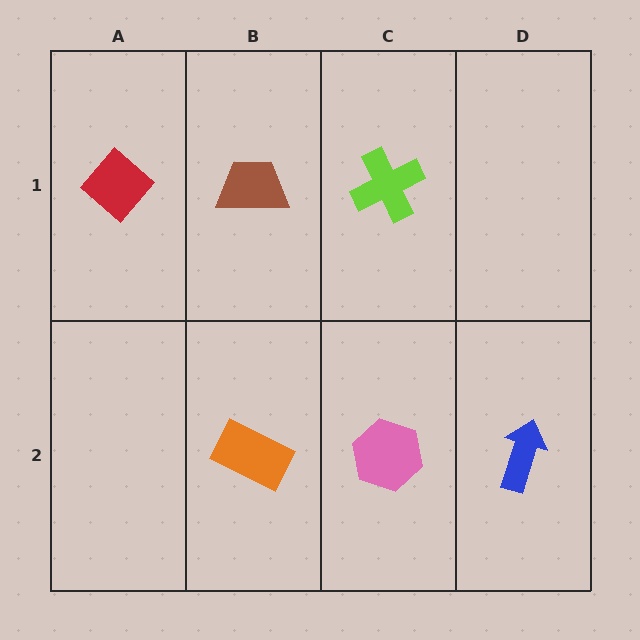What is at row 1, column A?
A red diamond.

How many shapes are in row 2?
3 shapes.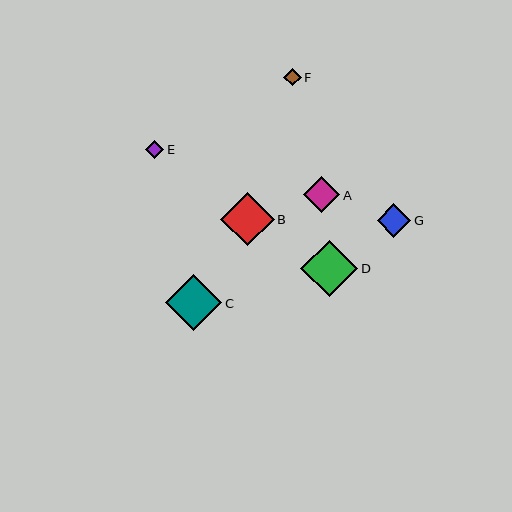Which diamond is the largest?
Diamond D is the largest with a size of approximately 57 pixels.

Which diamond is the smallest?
Diamond F is the smallest with a size of approximately 17 pixels.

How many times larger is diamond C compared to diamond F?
Diamond C is approximately 3.2 times the size of diamond F.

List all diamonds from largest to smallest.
From largest to smallest: D, C, B, A, G, E, F.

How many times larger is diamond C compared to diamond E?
Diamond C is approximately 3.0 times the size of diamond E.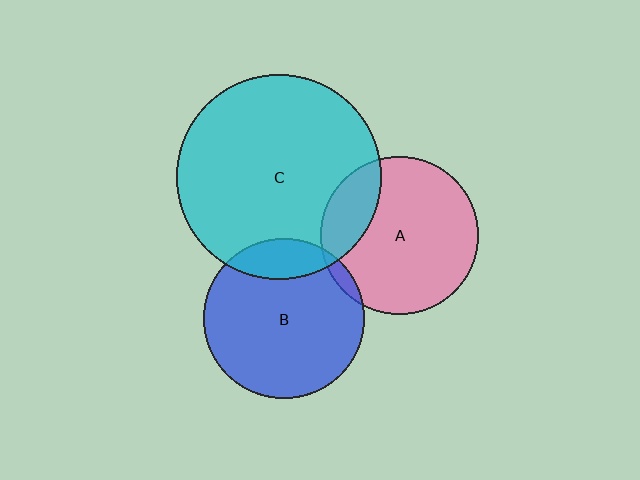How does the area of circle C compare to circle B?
Approximately 1.6 times.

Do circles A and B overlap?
Yes.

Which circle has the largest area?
Circle C (cyan).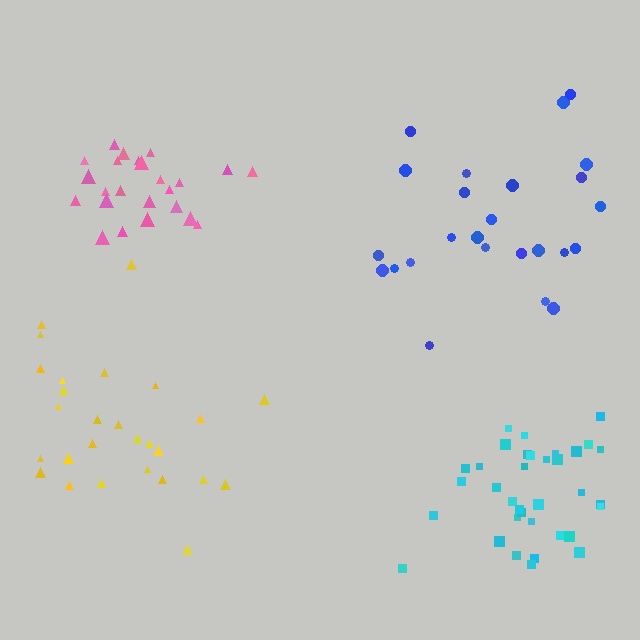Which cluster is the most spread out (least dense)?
Blue.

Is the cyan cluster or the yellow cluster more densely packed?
Cyan.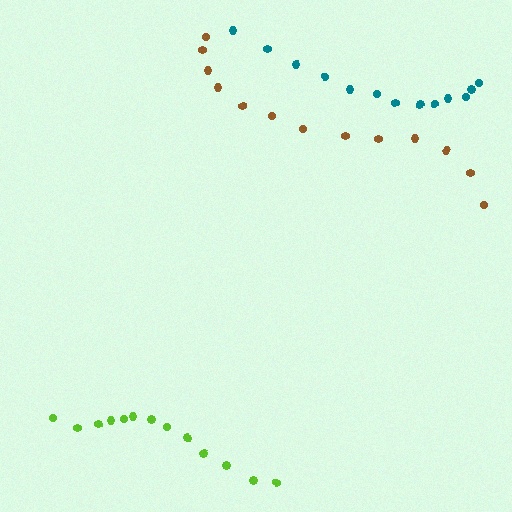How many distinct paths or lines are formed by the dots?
There are 3 distinct paths.